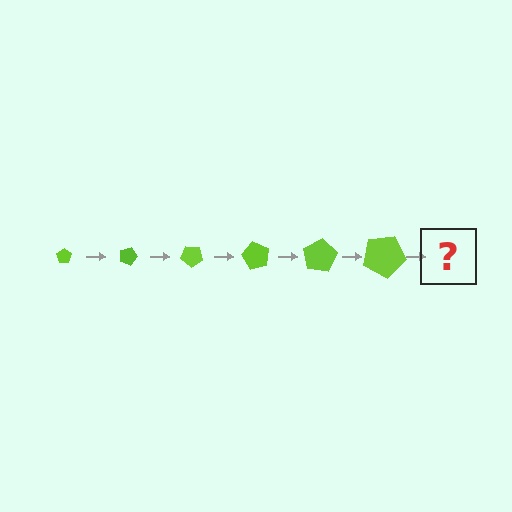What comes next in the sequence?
The next element should be a pentagon, larger than the previous one and rotated 120 degrees from the start.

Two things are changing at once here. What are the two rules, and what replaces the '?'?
The two rules are that the pentagon grows larger each step and it rotates 20 degrees each step. The '?' should be a pentagon, larger than the previous one and rotated 120 degrees from the start.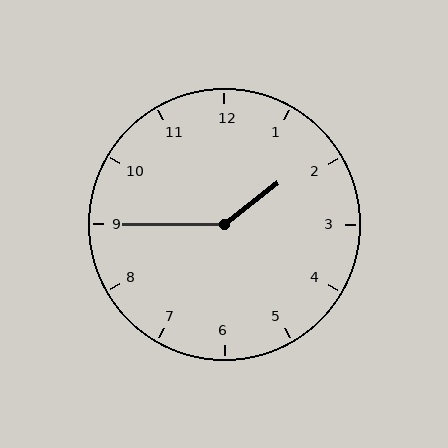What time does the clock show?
1:45.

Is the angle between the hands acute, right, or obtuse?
It is obtuse.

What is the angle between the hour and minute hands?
Approximately 142 degrees.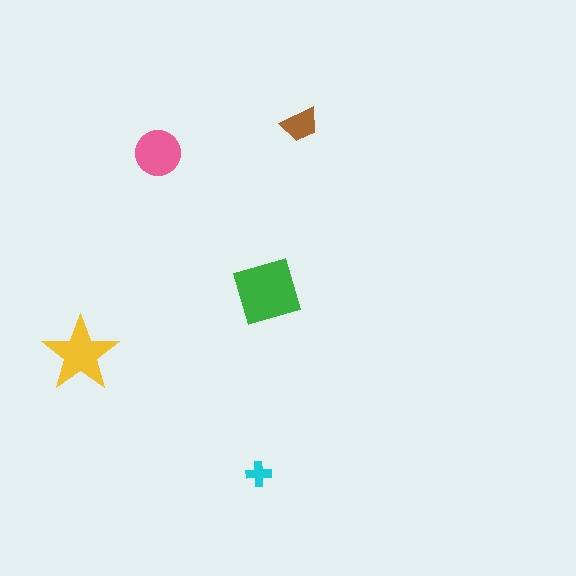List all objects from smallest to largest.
The cyan cross, the brown trapezoid, the pink circle, the yellow star, the green diamond.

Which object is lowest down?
The cyan cross is bottommost.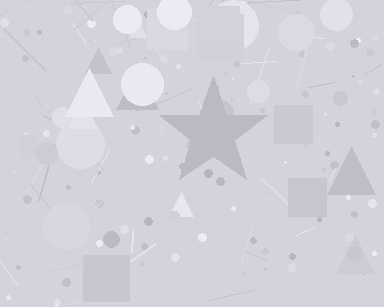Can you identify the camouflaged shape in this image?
The camouflaged shape is a star.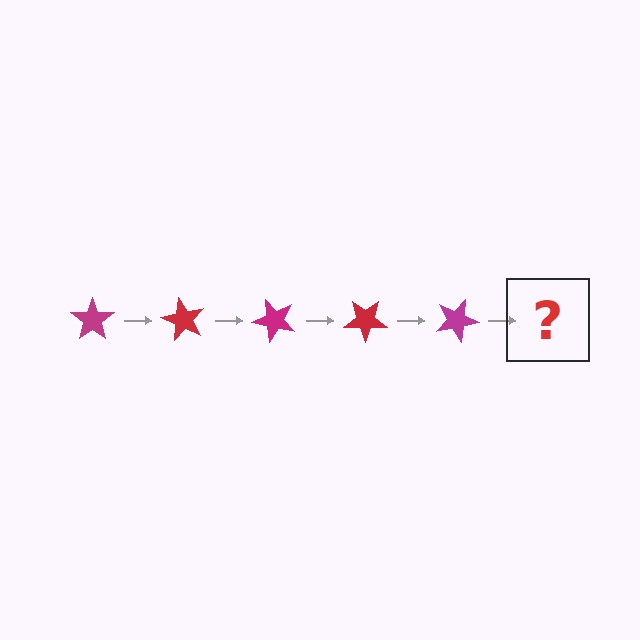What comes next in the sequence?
The next element should be a red star, rotated 300 degrees from the start.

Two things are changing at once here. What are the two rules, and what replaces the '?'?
The two rules are that it rotates 60 degrees each step and the color cycles through magenta and red. The '?' should be a red star, rotated 300 degrees from the start.